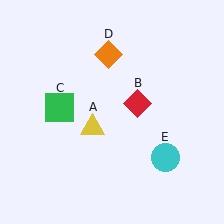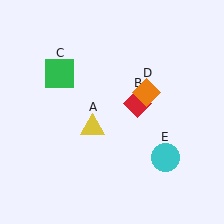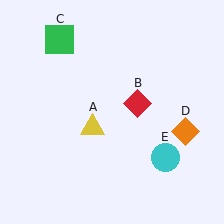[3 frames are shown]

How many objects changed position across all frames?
2 objects changed position: green square (object C), orange diamond (object D).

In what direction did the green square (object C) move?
The green square (object C) moved up.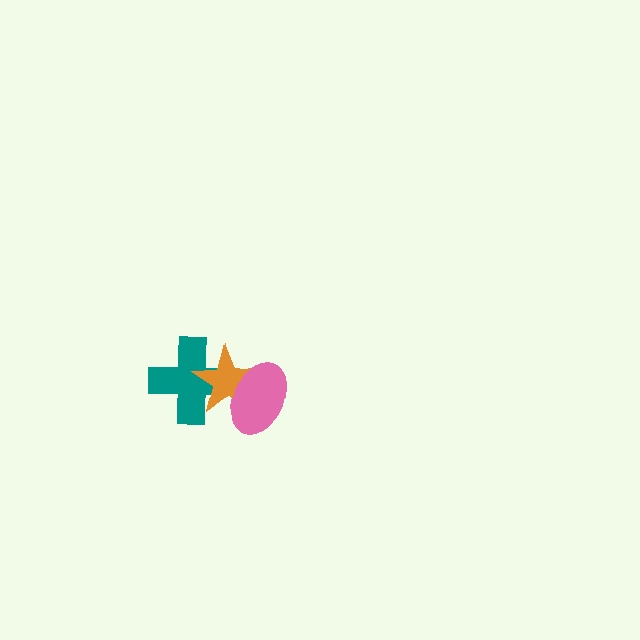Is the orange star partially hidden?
Yes, it is partially covered by another shape.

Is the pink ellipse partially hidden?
No, no other shape covers it.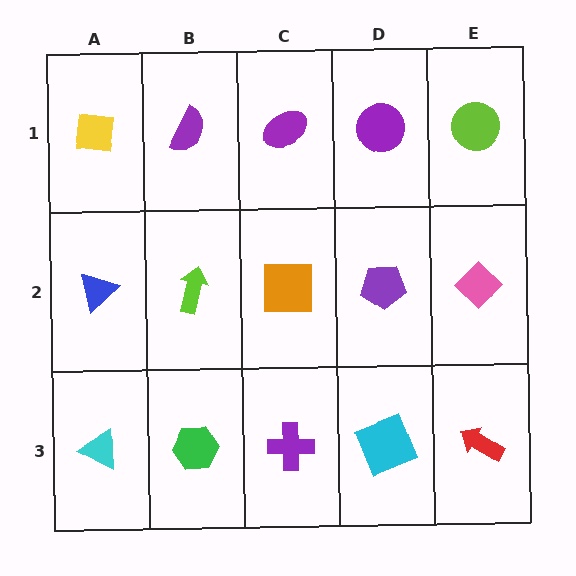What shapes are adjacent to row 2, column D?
A purple circle (row 1, column D), a cyan square (row 3, column D), an orange square (row 2, column C), a pink diamond (row 2, column E).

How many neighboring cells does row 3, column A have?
2.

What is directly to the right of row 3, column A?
A green hexagon.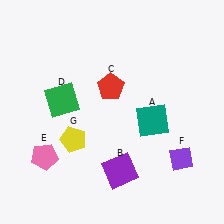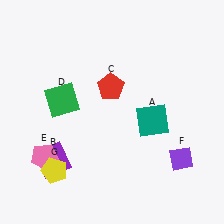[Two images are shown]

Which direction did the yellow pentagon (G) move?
The yellow pentagon (G) moved down.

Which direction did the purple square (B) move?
The purple square (B) moved left.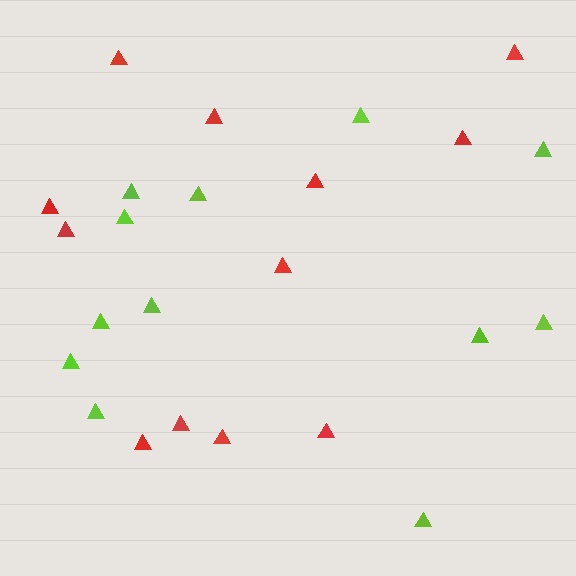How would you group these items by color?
There are 2 groups: one group of lime triangles (12) and one group of red triangles (12).